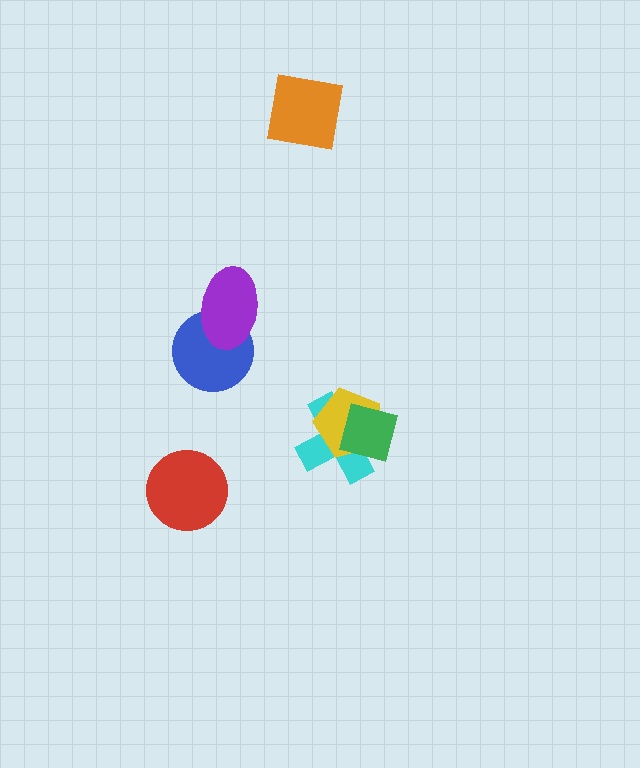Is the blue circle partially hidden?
Yes, it is partially covered by another shape.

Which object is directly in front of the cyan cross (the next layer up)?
The yellow pentagon is directly in front of the cyan cross.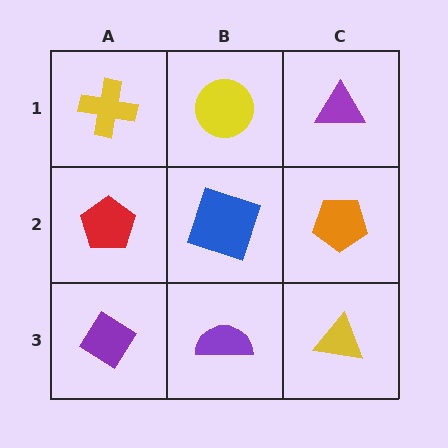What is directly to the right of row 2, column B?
An orange pentagon.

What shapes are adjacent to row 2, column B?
A yellow circle (row 1, column B), a purple semicircle (row 3, column B), a red pentagon (row 2, column A), an orange pentagon (row 2, column C).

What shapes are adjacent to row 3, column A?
A red pentagon (row 2, column A), a purple semicircle (row 3, column B).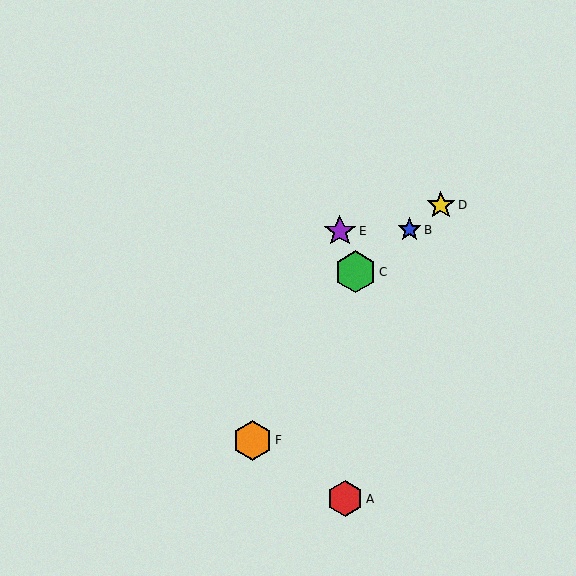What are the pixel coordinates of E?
Object E is at (340, 231).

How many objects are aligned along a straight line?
3 objects (B, C, D) are aligned along a straight line.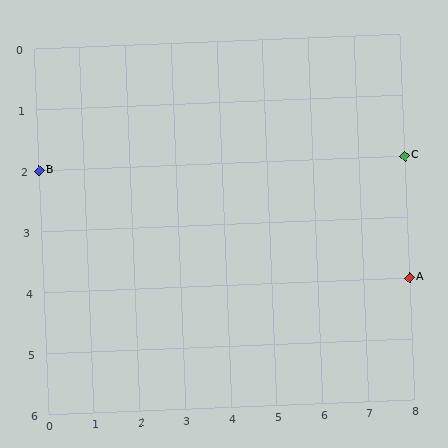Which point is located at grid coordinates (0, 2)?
Point B is at (0, 2).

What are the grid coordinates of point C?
Point C is at grid coordinates (8, 2).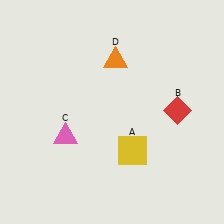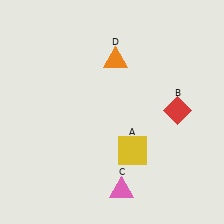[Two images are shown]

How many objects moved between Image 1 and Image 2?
1 object moved between the two images.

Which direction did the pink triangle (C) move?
The pink triangle (C) moved right.